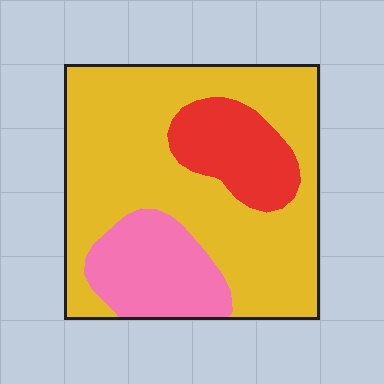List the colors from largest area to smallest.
From largest to smallest: yellow, pink, red.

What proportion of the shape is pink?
Pink takes up about one fifth (1/5) of the shape.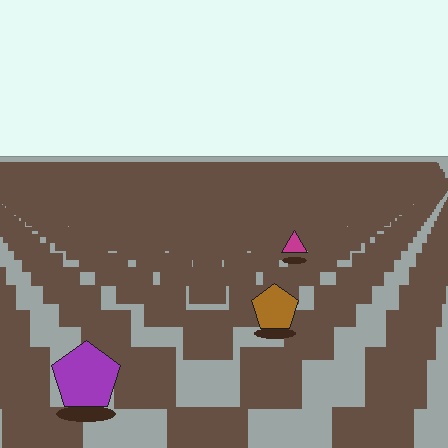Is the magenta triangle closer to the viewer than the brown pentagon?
No. The brown pentagon is closer — you can tell from the texture gradient: the ground texture is coarser near it.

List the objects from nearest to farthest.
From nearest to farthest: the purple pentagon, the brown pentagon, the magenta triangle.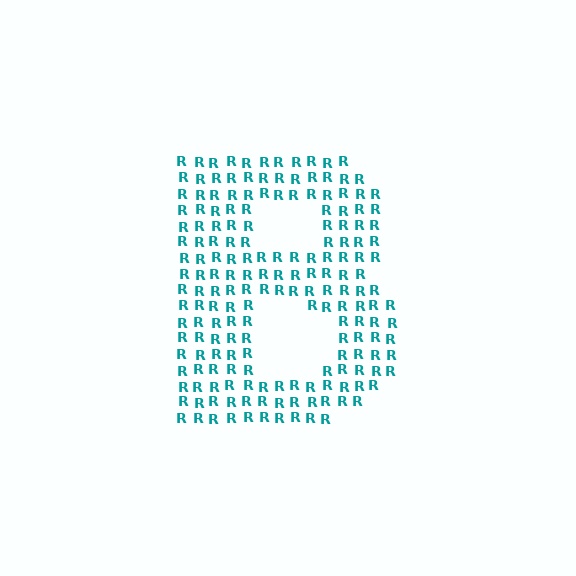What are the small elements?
The small elements are letter R's.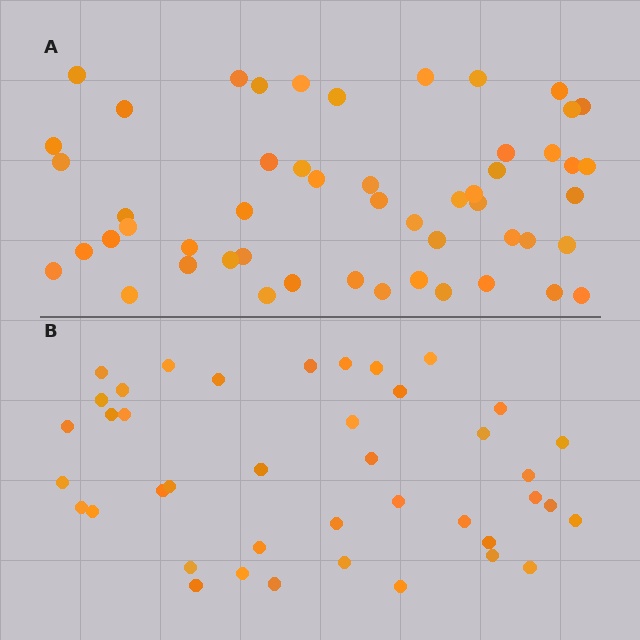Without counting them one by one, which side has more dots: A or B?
Region A (the top region) has more dots.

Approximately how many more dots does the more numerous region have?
Region A has roughly 12 or so more dots than region B.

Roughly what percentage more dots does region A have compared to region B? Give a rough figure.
About 25% more.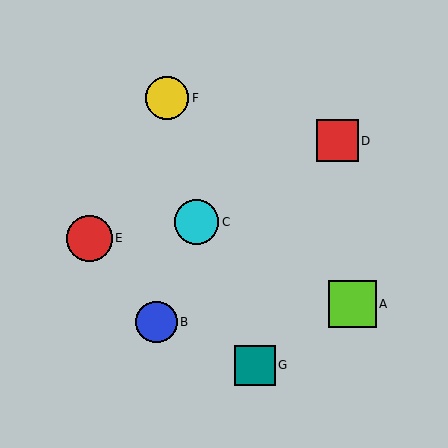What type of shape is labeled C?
Shape C is a cyan circle.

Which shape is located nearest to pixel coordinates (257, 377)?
The teal square (labeled G) at (255, 365) is nearest to that location.